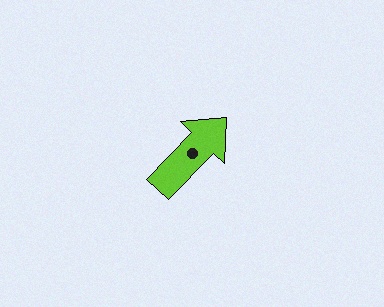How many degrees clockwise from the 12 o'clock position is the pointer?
Approximately 44 degrees.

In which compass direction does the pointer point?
Northeast.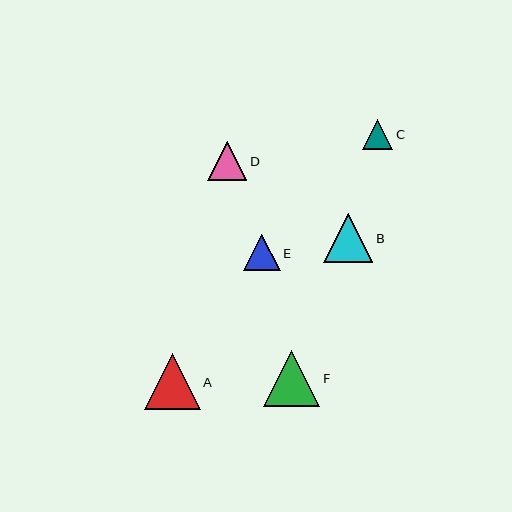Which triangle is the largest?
Triangle A is the largest with a size of approximately 56 pixels.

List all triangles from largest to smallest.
From largest to smallest: A, F, B, D, E, C.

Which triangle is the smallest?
Triangle C is the smallest with a size of approximately 30 pixels.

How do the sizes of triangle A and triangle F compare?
Triangle A and triangle F are approximately the same size.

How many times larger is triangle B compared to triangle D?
Triangle B is approximately 1.2 times the size of triangle D.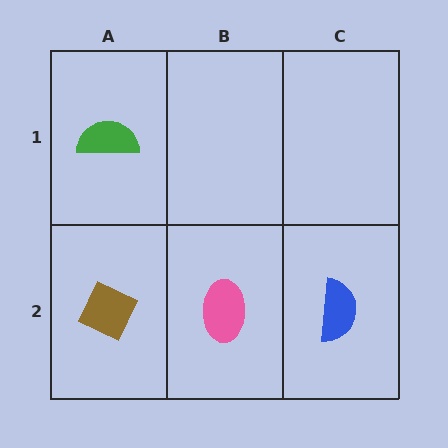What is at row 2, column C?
A blue semicircle.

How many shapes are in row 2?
3 shapes.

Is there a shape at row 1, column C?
No, that cell is empty.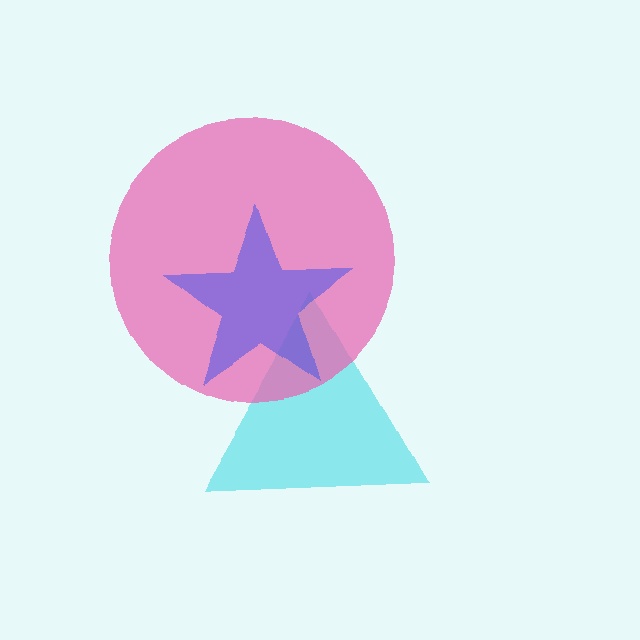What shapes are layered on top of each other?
The layered shapes are: a cyan triangle, a pink circle, a blue star.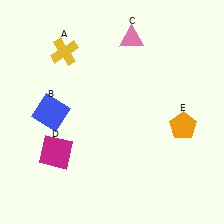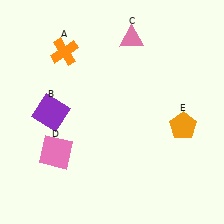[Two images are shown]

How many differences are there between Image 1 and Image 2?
There are 3 differences between the two images.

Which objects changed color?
A changed from yellow to orange. B changed from blue to purple. D changed from magenta to pink.